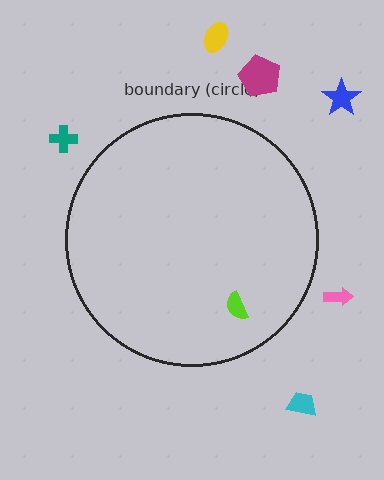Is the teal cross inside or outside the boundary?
Outside.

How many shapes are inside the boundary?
1 inside, 6 outside.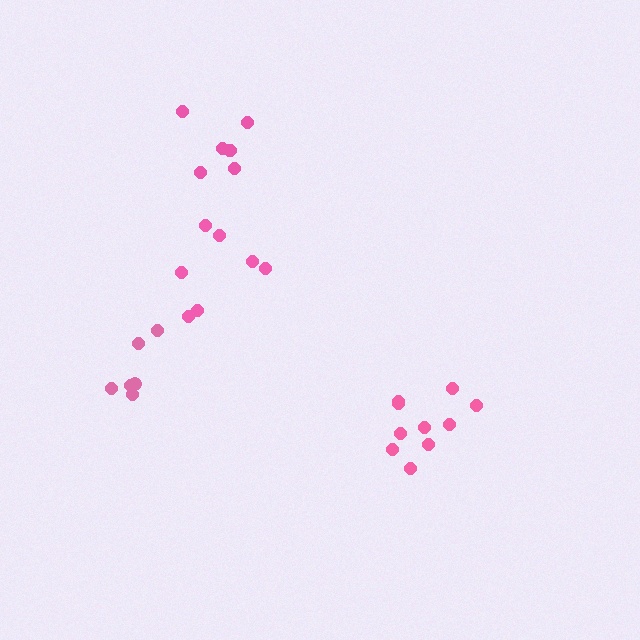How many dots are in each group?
Group 1: 6 dots, Group 2: 10 dots, Group 3: 7 dots, Group 4: 6 dots (29 total).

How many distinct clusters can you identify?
There are 4 distinct clusters.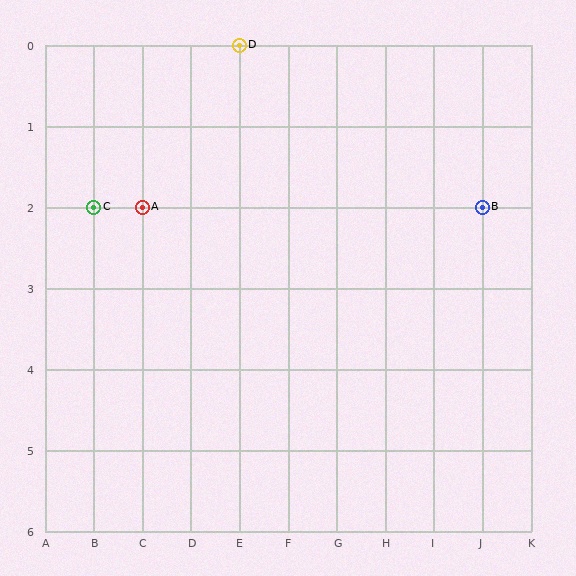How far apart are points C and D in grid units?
Points C and D are 3 columns and 2 rows apart (about 3.6 grid units diagonally).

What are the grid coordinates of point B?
Point B is at grid coordinates (J, 2).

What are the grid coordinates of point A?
Point A is at grid coordinates (C, 2).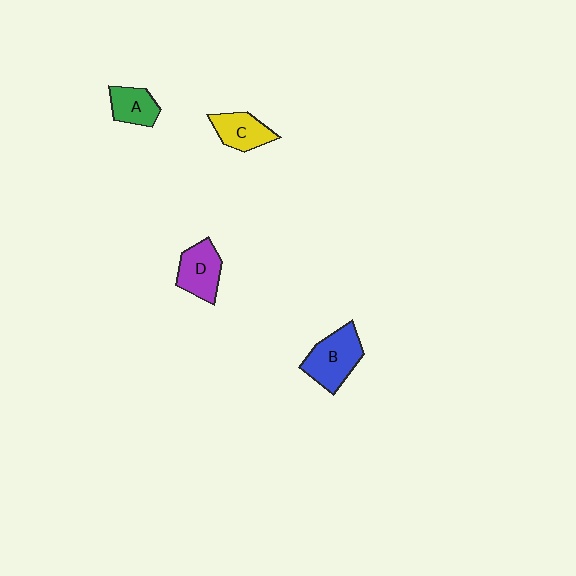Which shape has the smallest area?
Shape A (green).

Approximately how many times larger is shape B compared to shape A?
Approximately 1.6 times.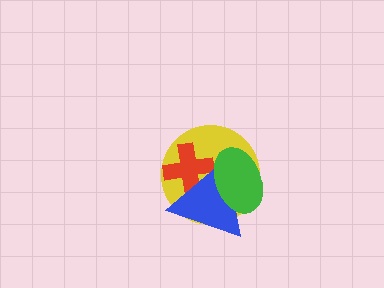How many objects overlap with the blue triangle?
3 objects overlap with the blue triangle.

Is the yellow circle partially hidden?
Yes, it is partially covered by another shape.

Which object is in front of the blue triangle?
The green ellipse is in front of the blue triangle.